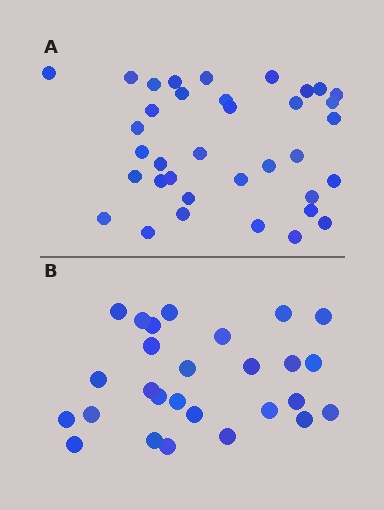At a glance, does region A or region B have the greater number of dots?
Region A (the top region) has more dots.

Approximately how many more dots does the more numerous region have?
Region A has roughly 8 or so more dots than region B.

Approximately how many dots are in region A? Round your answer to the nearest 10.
About 40 dots. (The exact count is 36, which rounds to 40.)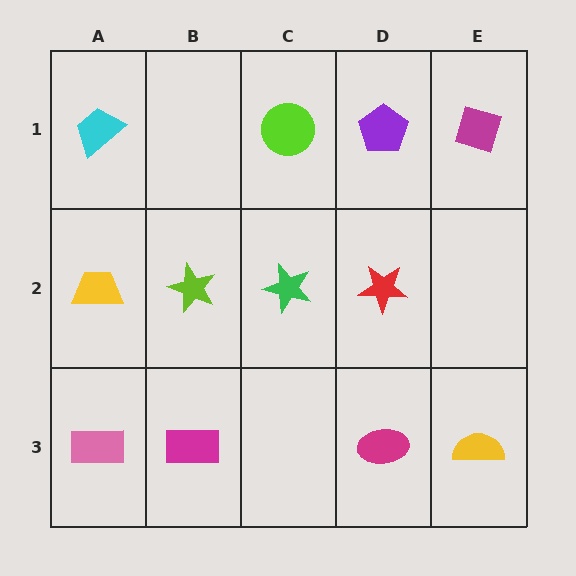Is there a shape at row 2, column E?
No, that cell is empty.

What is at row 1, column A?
A cyan trapezoid.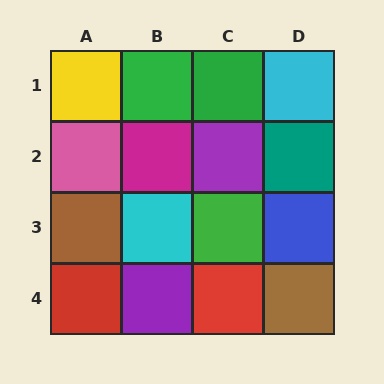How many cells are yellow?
1 cell is yellow.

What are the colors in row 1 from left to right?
Yellow, green, green, cyan.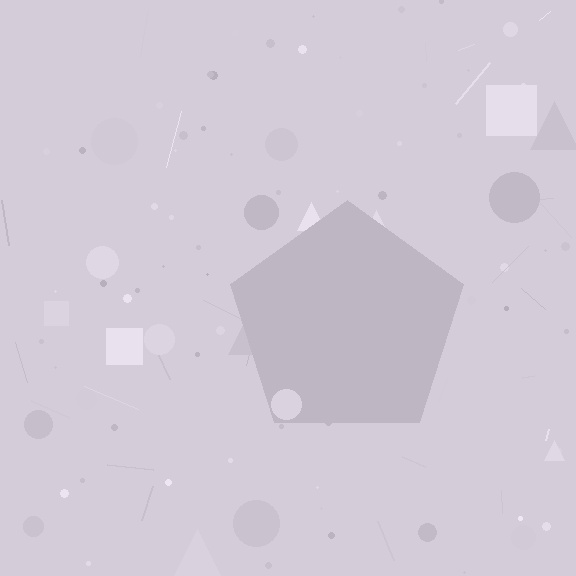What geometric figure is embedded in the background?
A pentagon is embedded in the background.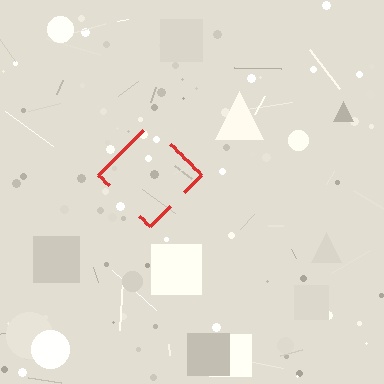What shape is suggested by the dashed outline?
The dashed outline suggests a diamond.